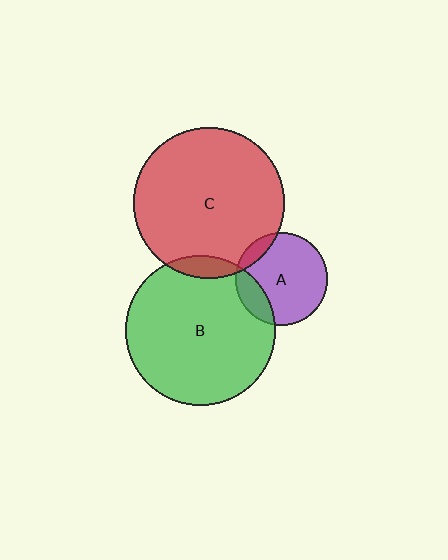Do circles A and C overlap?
Yes.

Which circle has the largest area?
Circle C (red).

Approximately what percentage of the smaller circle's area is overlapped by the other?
Approximately 10%.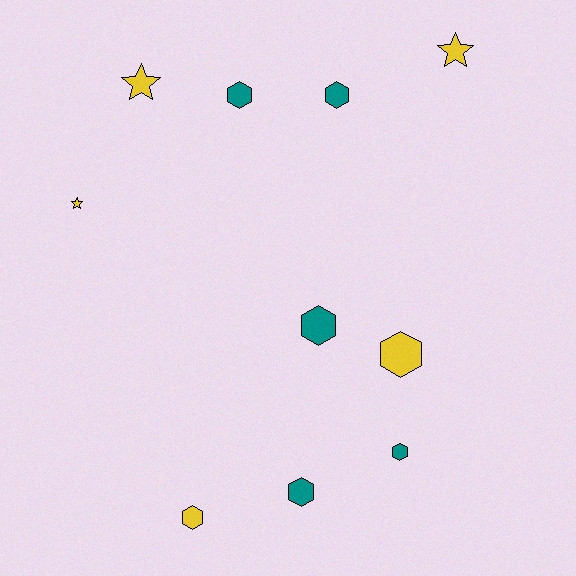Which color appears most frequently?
Teal, with 5 objects.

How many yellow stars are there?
There are 3 yellow stars.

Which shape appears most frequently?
Hexagon, with 7 objects.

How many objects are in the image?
There are 10 objects.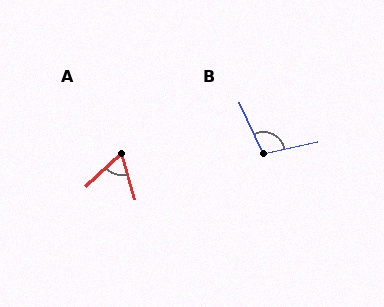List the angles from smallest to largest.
A (64°), B (102°).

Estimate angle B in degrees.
Approximately 102 degrees.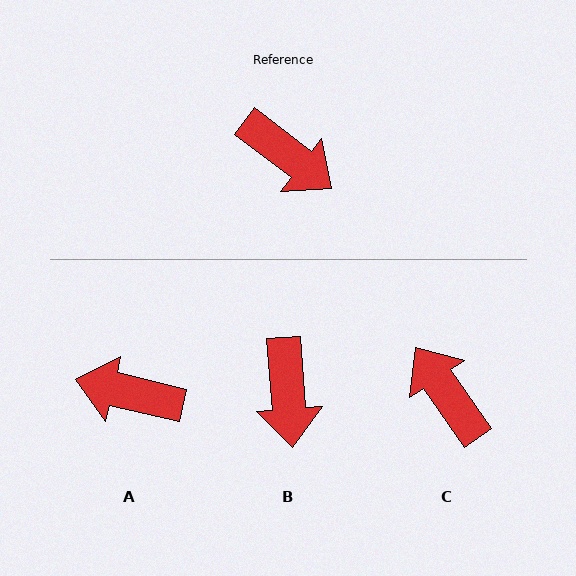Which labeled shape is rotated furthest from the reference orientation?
C, about 162 degrees away.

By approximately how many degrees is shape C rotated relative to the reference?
Approximately 162 degrees counter-clockwise.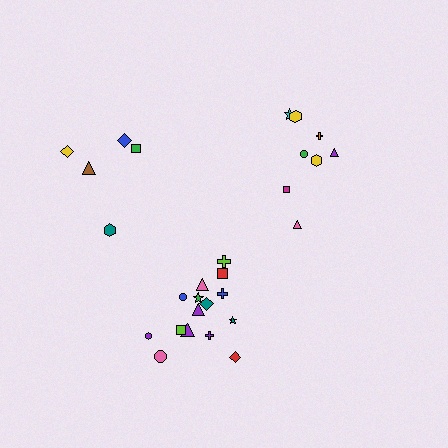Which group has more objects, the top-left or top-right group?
The top-right group.